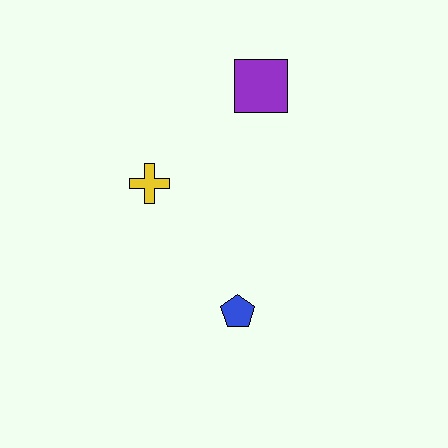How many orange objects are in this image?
There are no orange objects.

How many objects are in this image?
There are 3 objects.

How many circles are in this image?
There are no circles.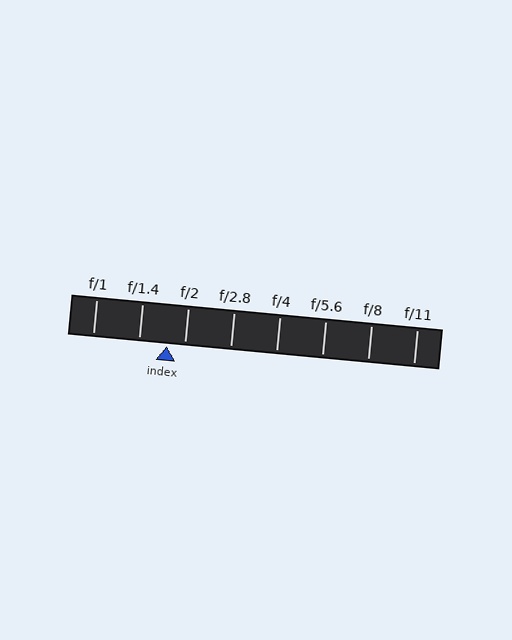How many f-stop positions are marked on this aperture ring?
There are 8 f-stop positions marked.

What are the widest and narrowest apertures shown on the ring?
The widest aperture shown is f/1 and the narrowest is f/11.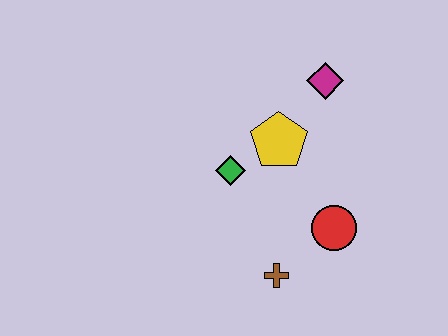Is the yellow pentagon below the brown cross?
No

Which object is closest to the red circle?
The brown cross is closest to the red circle.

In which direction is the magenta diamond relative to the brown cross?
The magenta diamond is above the brown cross.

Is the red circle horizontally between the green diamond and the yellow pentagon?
No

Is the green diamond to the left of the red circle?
Yes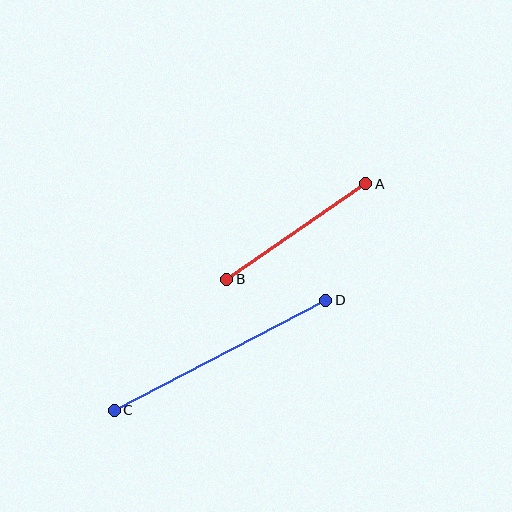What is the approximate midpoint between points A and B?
The midpoint is at approximately (296, 232) pixels.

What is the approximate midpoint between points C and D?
The midpoint is at approximately (220, 355) pixels.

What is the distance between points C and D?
The distance is approximately 239 pixels.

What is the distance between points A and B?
The distance is approximately 169 pixels.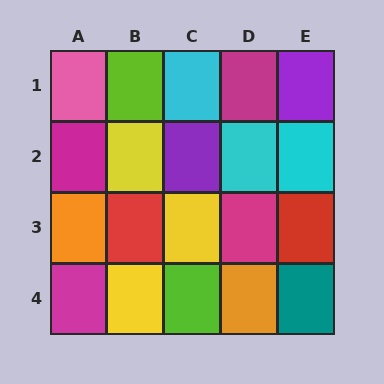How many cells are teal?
1 cell is teal.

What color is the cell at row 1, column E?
Purple.